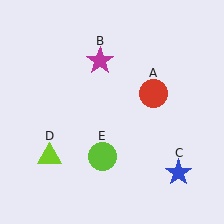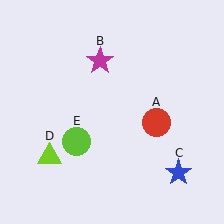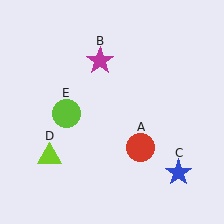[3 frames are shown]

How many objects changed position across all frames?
2 objects changed position: red circle (object A), lime circle (object E).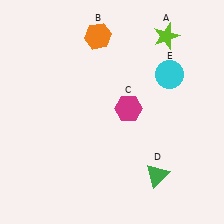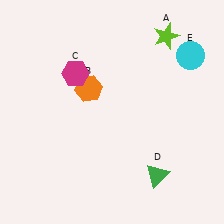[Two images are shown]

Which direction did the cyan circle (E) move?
The cyan circle (E) moved right.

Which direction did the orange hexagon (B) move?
The orange hexagon (B) moved down.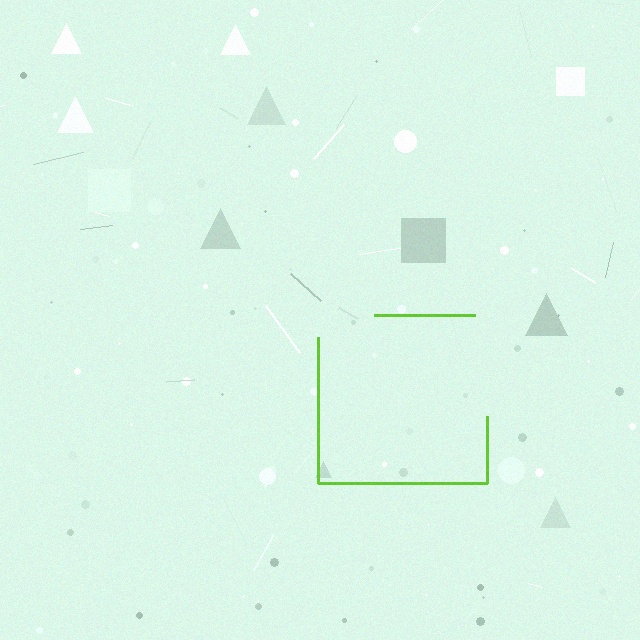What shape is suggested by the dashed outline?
The dashed outline suggests a square.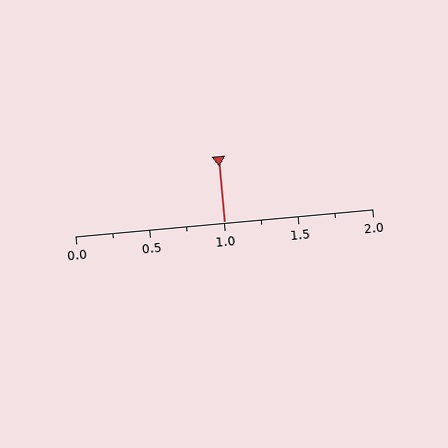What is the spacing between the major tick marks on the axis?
The major ticks are spaced 0.5 apart.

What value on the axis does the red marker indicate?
The marker indicates approximately 1.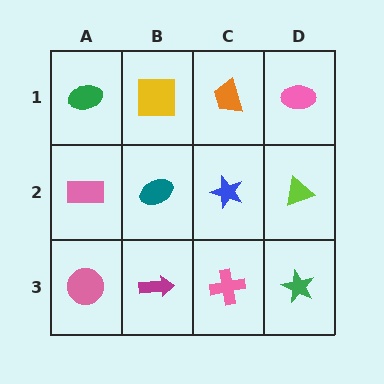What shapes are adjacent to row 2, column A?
A green ellipse (row 1, column A), a pink circle (row 3, column A), a teal ellipse (row 2, column B).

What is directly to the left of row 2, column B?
A pink rectangle.